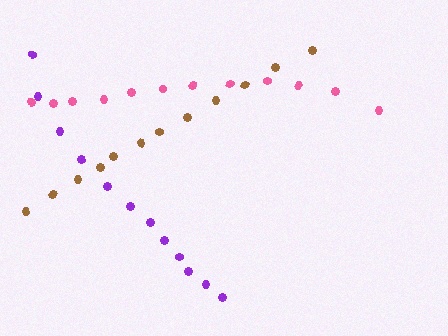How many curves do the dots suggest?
There are 3 distinct paths.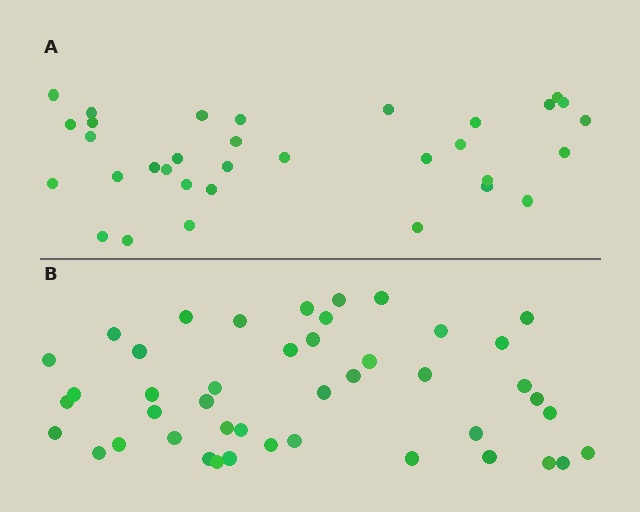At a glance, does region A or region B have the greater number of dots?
Region B (the bottom region) has more dots.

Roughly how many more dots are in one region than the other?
Region B has roughly 12 or so more dots than region A.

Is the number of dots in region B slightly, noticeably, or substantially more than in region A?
Region B has noticeably more, but not dramatically so. The ratio is roughly 1.3 to 1.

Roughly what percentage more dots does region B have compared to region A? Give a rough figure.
About 35% more.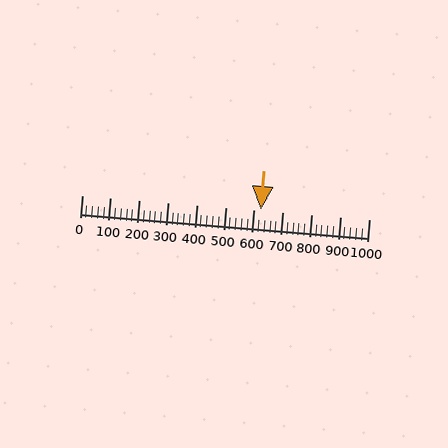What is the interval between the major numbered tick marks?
The major tick marks are spaced 100 units apart.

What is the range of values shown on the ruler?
The ruler shows values from 0 to 1000.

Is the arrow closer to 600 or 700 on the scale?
The arrow is closer to 600.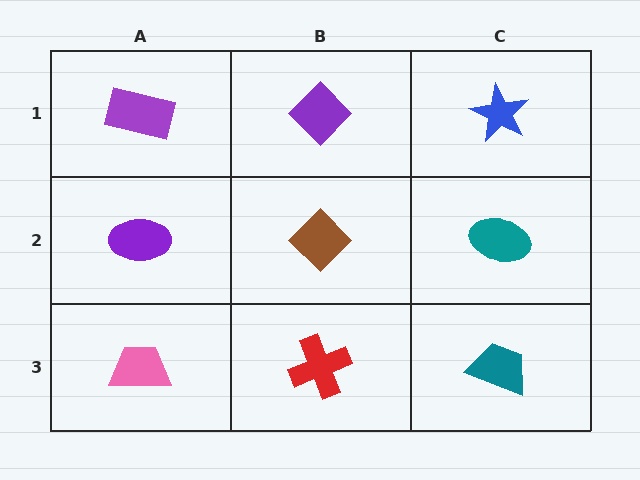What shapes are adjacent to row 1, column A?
A purple ellipse (row 2, column A), a purple diamond (row 1, column B).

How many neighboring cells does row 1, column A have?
2.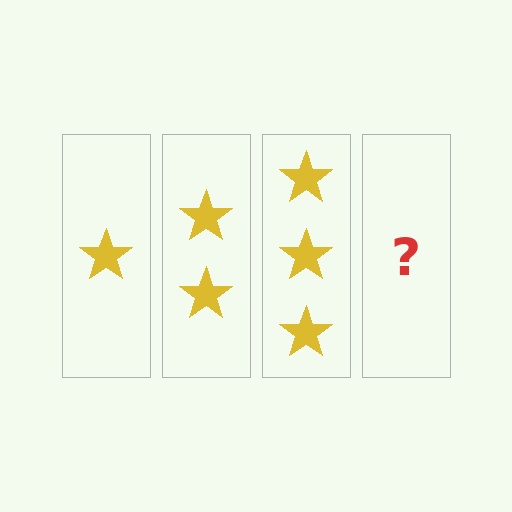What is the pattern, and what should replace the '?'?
The pattern is that each step adds one more star. The '?' should be 4 stars.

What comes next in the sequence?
The next element should be 4 stars.